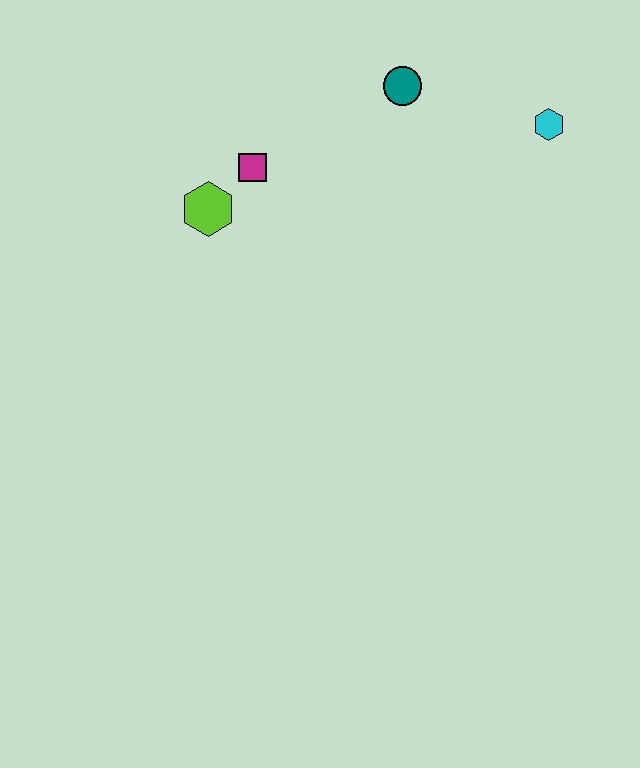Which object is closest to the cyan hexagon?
The teal circle is closest to the cyan hexagon.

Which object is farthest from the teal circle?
The lime hexagon is farthest from the teal circle.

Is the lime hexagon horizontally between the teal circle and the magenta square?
No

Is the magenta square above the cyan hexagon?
No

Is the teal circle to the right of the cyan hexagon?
No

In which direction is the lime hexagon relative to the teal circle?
The lime hexagon is to the left of the teal circle.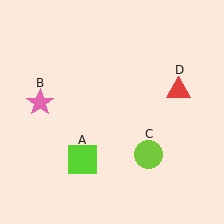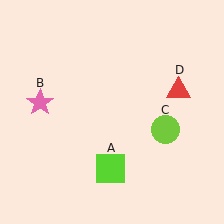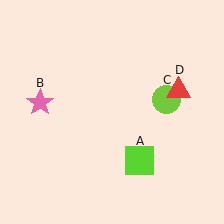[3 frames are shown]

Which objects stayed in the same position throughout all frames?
Pink star (object B) and red triangle (object D) remained stationary.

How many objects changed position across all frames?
2 objects changed position: lime square (object A), lime circle (object C).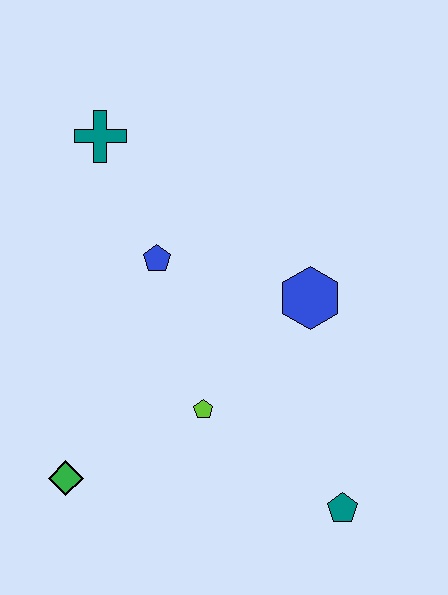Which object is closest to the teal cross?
The blue pentagon is closest to the teal cross.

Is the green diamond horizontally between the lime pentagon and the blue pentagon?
No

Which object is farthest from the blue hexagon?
The green diamond is farthest from the blue hexagon.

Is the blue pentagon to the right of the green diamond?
Yes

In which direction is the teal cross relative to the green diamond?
The teal cross is above the green diamond.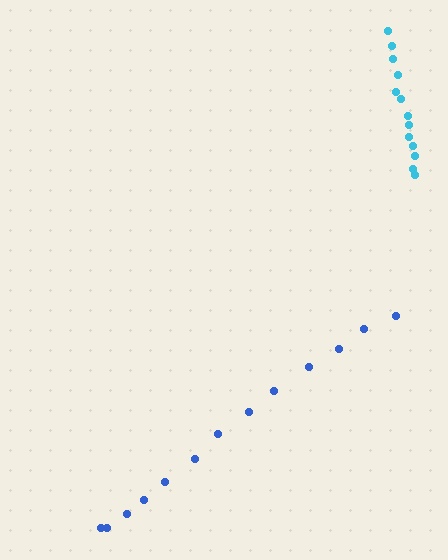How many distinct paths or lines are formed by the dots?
There are 2 distinct paths.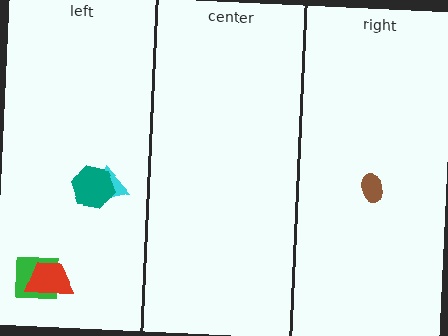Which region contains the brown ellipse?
The right region.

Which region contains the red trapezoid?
The left region.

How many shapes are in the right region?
1.